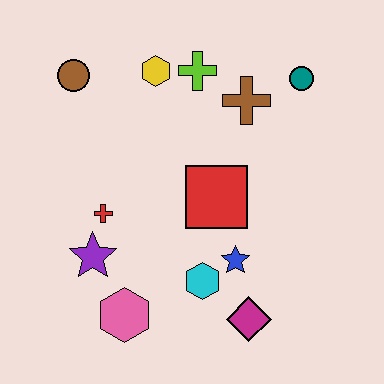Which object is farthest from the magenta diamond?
The brown circle is farthest from the magenta diamond.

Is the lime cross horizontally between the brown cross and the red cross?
Yes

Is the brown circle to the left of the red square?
Yes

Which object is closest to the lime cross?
The yellow hexagon is closest to the lime cross.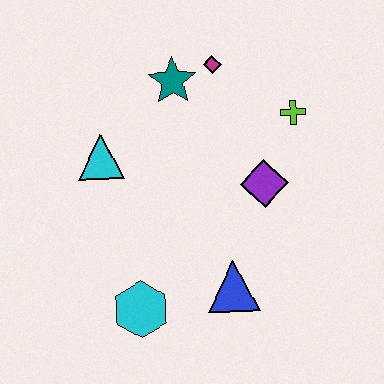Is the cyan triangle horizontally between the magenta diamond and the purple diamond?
No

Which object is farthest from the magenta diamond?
The cyan hexagon is farthest from the magenta diamond.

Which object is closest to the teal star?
The magenta diamond is closest to the teal star.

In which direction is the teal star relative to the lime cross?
The teal star is to the left of the lime cross.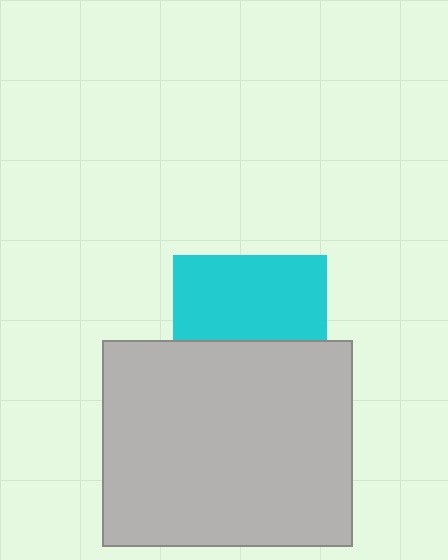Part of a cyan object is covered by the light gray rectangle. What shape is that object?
It is a square.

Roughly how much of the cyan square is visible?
About half of it is visible (roughly 55%).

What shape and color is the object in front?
The object in front is a light gray rectangle.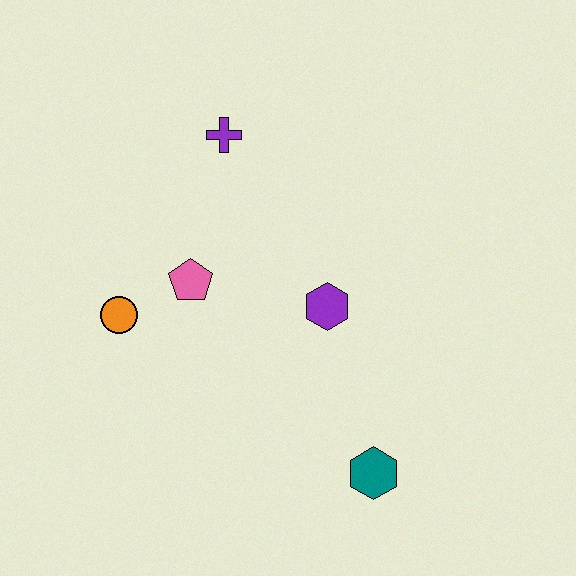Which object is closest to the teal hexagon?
The purple hexagon is closest to the teal hexagon.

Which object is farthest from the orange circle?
The teal hexagon is farthest from the orange circle.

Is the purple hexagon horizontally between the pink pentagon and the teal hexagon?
Yes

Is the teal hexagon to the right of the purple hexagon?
Yes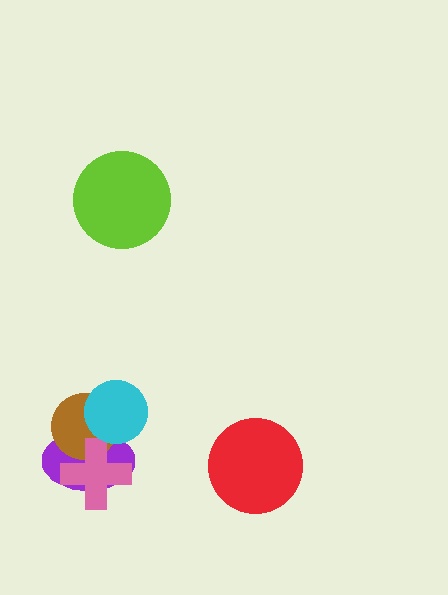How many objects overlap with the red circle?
0 objects overlap with the red circle.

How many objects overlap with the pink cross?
2 objects overlap with the pink cross.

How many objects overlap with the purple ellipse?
3 objects overlap with the purple ellipse.